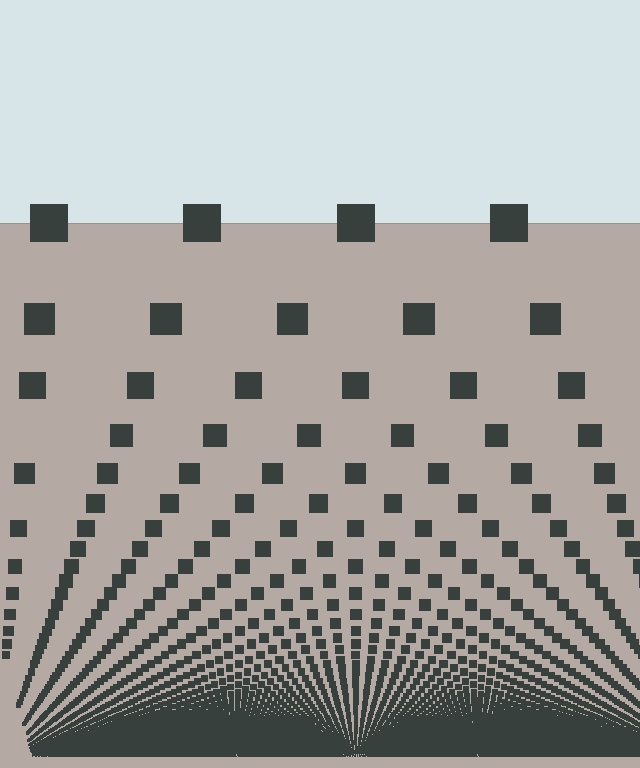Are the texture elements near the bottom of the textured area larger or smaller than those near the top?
Smaller. The gradient is inverted — elements near the bottom are smaller and denser.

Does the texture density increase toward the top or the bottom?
Density increases toward the bottom.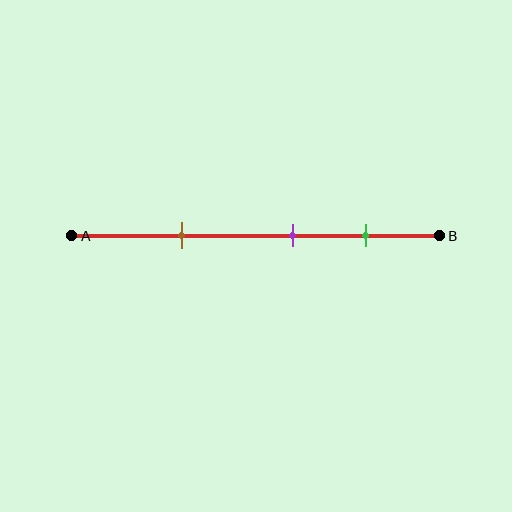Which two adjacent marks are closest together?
The purple and green marks are the closest adjacent pair.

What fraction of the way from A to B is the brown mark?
The brown mark is approximately 30% (0.3) of the way from A to B.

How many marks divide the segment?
There are 3 marks dividing the segment.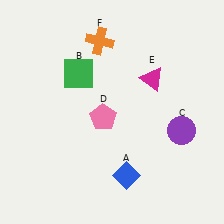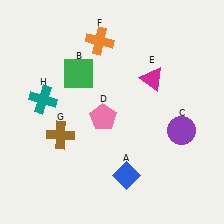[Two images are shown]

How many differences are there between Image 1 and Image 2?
There are 2 differences between the two images.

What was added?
A brown cross (G), a teal cross (H) were added in Image 2.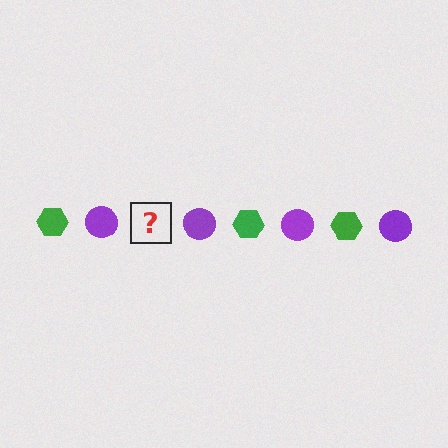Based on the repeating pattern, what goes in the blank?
The blank should be a green hexagon.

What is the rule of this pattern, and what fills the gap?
The rule is that the pattern alternates between green hexagon and purple circle. The gap should be filled with a green hexagon.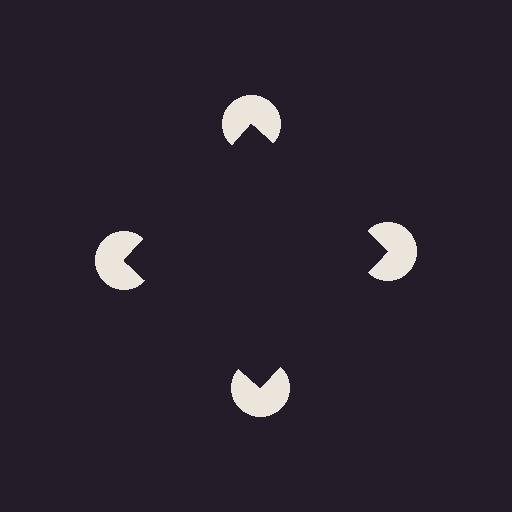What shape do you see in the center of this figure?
An illusory square — its edges are inferred from the aligned wedge cuts in the pac-man discs, not physically drawn.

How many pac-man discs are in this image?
There are 4 — one at each vertex of the illusory square.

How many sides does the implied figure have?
4 sides.